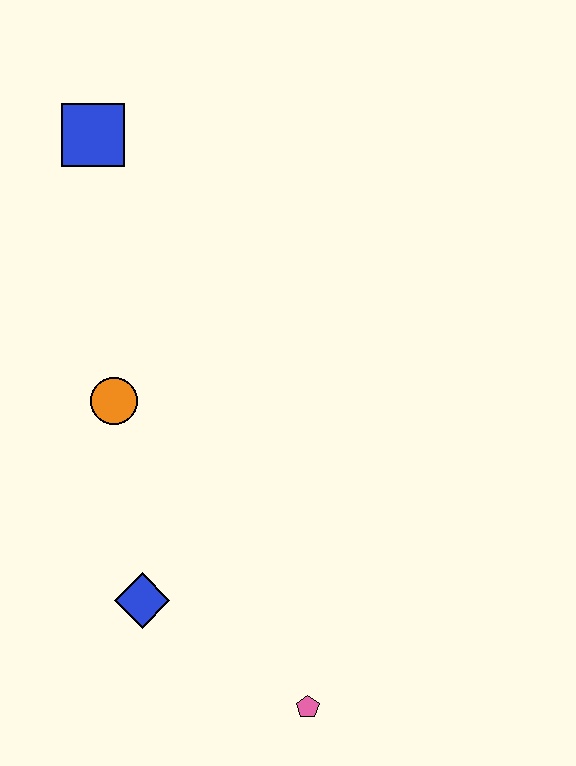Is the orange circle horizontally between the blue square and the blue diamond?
Yes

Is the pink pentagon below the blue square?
Yes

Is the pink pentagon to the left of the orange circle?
No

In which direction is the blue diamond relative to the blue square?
The blue diamond is below the blue square.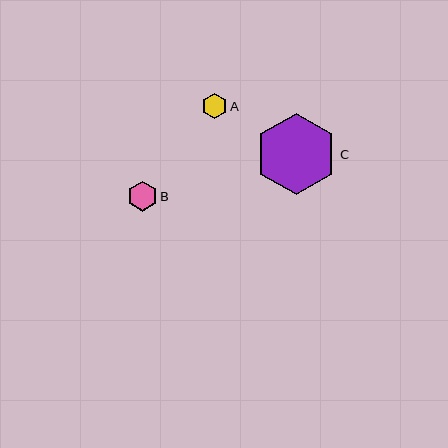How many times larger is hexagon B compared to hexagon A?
Hexagon B is approximately 1.2 times the size of hexagon A.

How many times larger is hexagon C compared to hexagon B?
Hexagon C is approximately 2.7 times the size of hexagon B.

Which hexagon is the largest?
Hexagon C is the largest with a size of approximately 82 pixels.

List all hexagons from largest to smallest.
From largest to smallest: C, B, A.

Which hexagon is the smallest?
Hexagon A is the smallest with a size of approximately 25 pixels.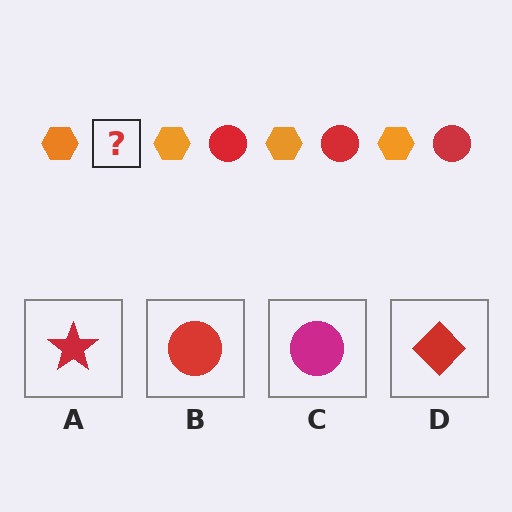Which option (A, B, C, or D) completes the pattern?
B.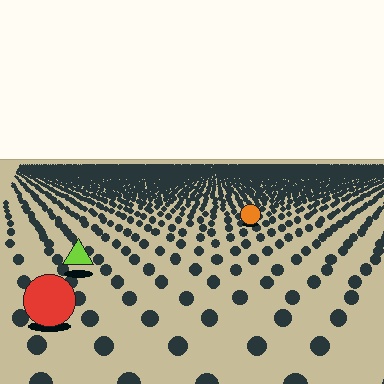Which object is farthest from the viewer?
The orange circle is farthest from the viewer. It appears smaller and the ground texture around it is denser.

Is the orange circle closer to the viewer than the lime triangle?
No. The lime triangle is closer — you can tell from the texture gradient: the ground texture is coarser near it.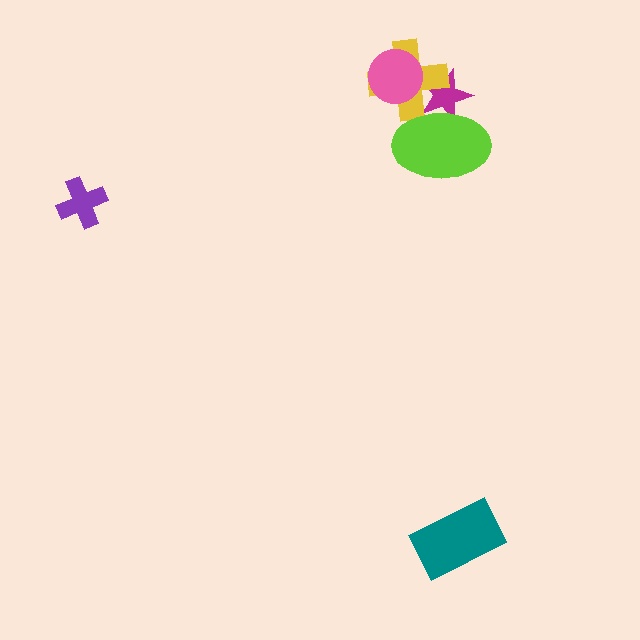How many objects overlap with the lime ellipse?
2 objects overlap with the lime ellipse.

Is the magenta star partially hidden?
Yes, it is partially covered by another shape.